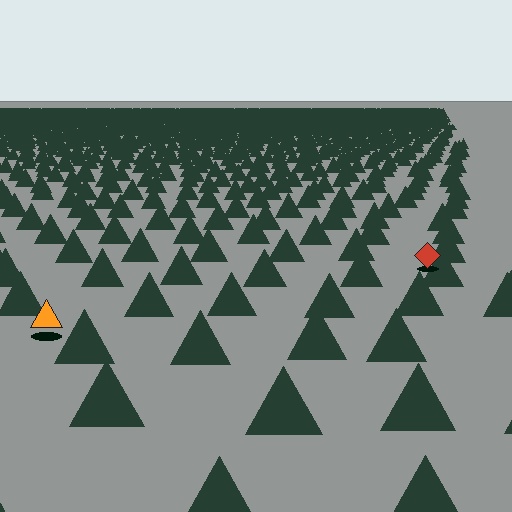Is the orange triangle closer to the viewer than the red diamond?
Yes. The orange triangle is closer — you can tell from the texture gradient: the ground texture is coarser near it.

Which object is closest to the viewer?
The orange triangle is closest. The texture marks near it are larger and more spread out.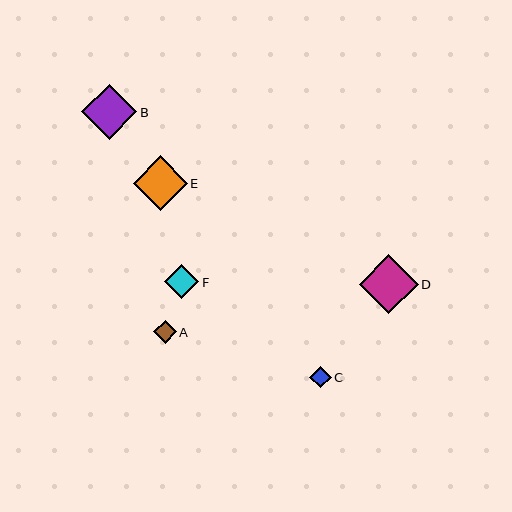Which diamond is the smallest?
Diamond C is the smallest with a size of approximately 22 pixels.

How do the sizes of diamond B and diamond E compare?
Diamond B and diamond E are approximately the same size.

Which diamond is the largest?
Diamond D is the largest with a size of approximately 59 pixels.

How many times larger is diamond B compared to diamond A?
Diamond B is approximately 2.4 times the size of diamond A.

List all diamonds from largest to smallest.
From largest to smallest: D, B, E, F, A, C.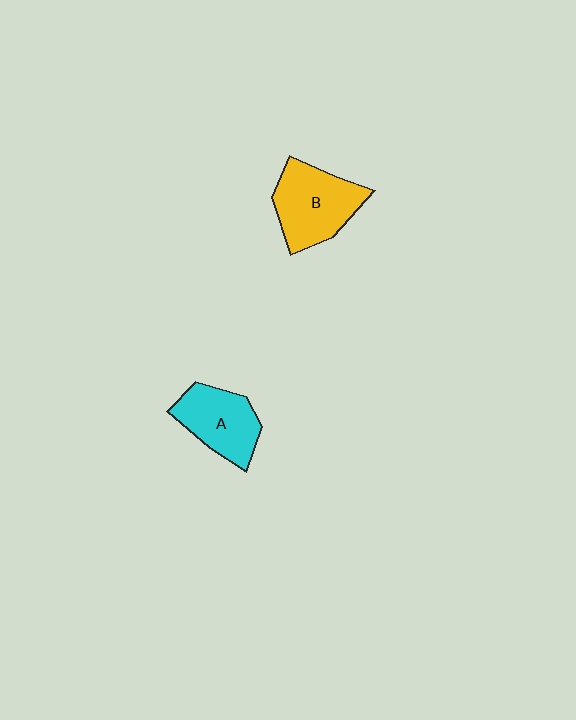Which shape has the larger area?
Shape B (yellow).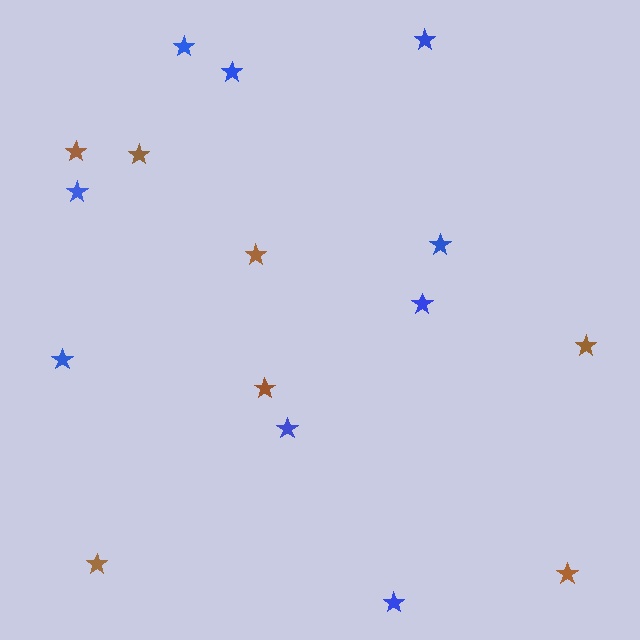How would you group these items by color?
There are 2 groups: one group of brown stars (7) and one group of blue stars (9).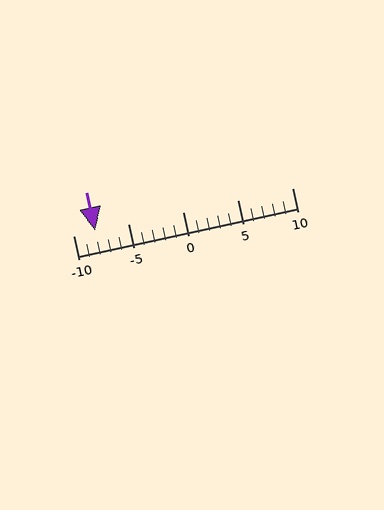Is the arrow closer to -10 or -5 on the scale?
The arrow is closer to -10.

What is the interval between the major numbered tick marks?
The major tick marks are spaced 5 units apart.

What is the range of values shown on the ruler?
The ruler shows values from -10 to 10.